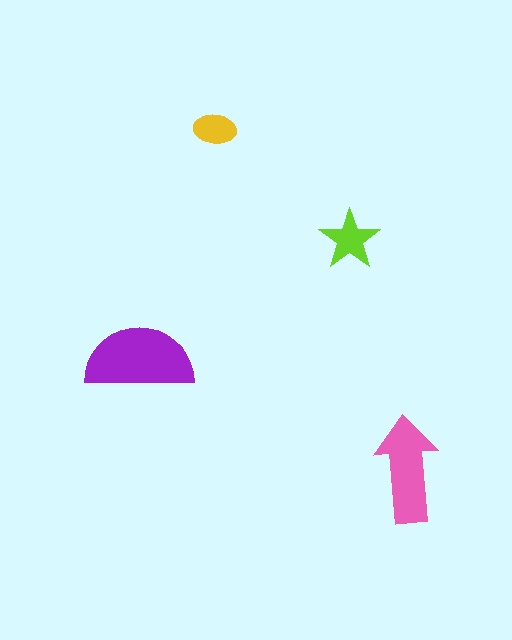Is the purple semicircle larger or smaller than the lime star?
Larger.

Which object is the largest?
The purple semicircle.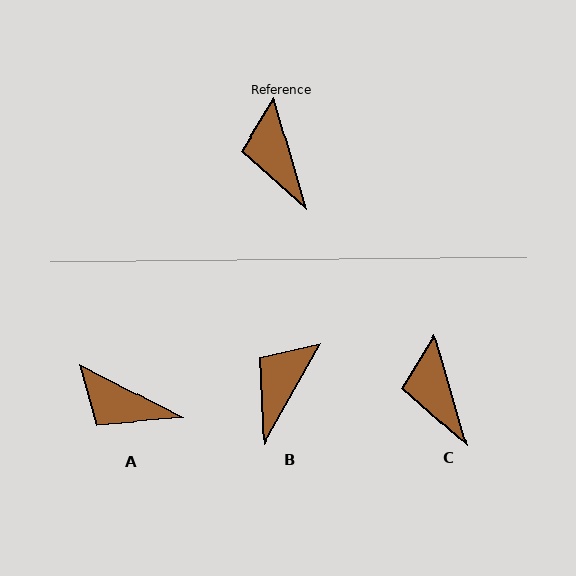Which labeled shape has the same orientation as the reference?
C.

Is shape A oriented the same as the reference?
No, it is off by about 47 degrees.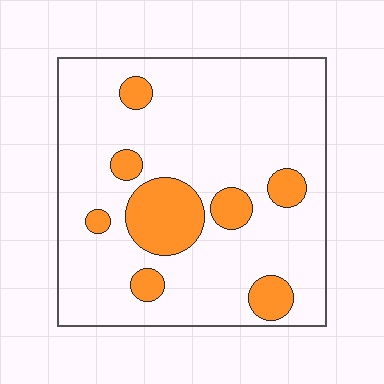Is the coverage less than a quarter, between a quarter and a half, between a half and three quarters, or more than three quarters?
Less than a quarter.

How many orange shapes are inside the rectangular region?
8.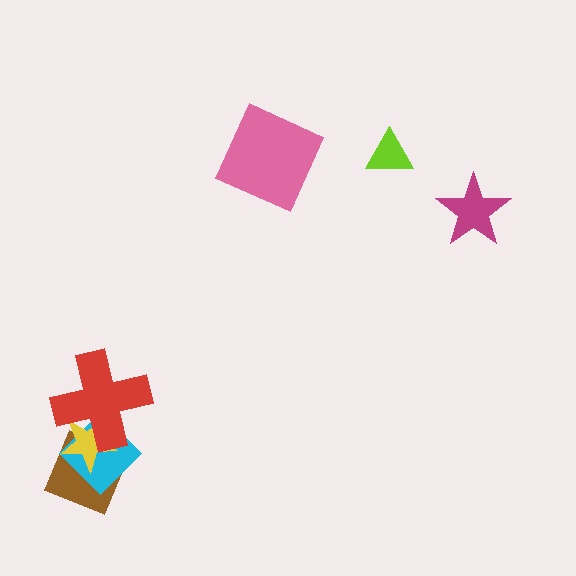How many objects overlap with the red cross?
3 objects overlap with the red cross.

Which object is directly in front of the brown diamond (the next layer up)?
The cyan diamond is directly in front of the brown diamond.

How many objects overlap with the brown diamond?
3 objects overlap with the brown diamond.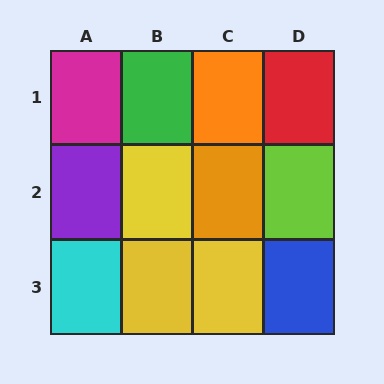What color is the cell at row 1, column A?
Magenta.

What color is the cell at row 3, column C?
Yellow.